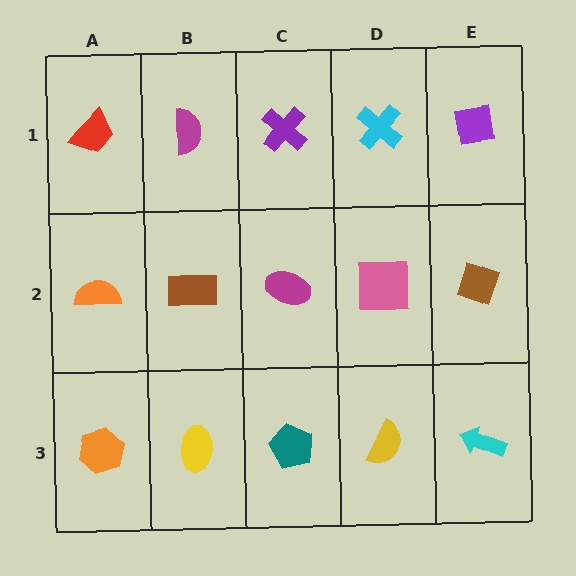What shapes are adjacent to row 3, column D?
A pink square (row 2, column D), a teal pentagon (row 3, column C), a cyan arrow (row 3, column E).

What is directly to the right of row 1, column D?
A purple square.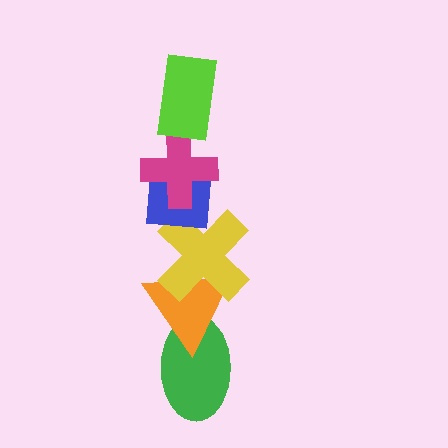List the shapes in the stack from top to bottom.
From top to bottom: the lime rectangle, the magenta cross, the blue square, the yellow cross, the orange triangle, the green ellipse.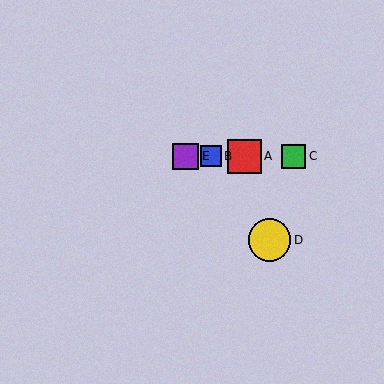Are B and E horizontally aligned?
Yes, both are at y≈156.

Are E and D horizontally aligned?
No, E is at y≈156 and D is at y≈240.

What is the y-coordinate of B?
Object B is at y≈156.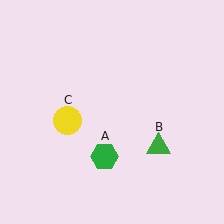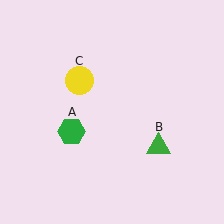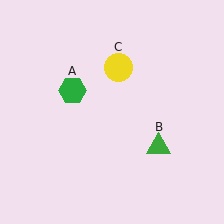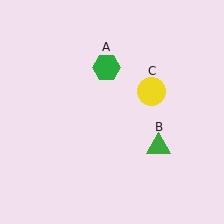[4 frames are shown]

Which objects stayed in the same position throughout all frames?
Green triangle (object B) remained stationary.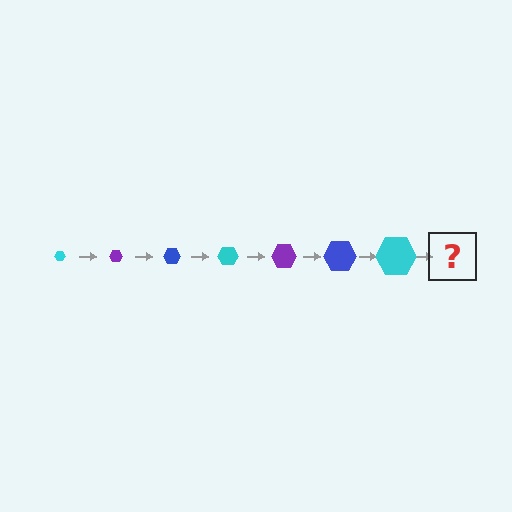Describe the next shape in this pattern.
It should be a purple hexagon, larger than the previous one.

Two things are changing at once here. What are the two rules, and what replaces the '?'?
The two rules are that the hexagon grows larger each step and the color cycles through cyan, purple, and blue. The '?' should be a purple hexagon, larger than the previous one.